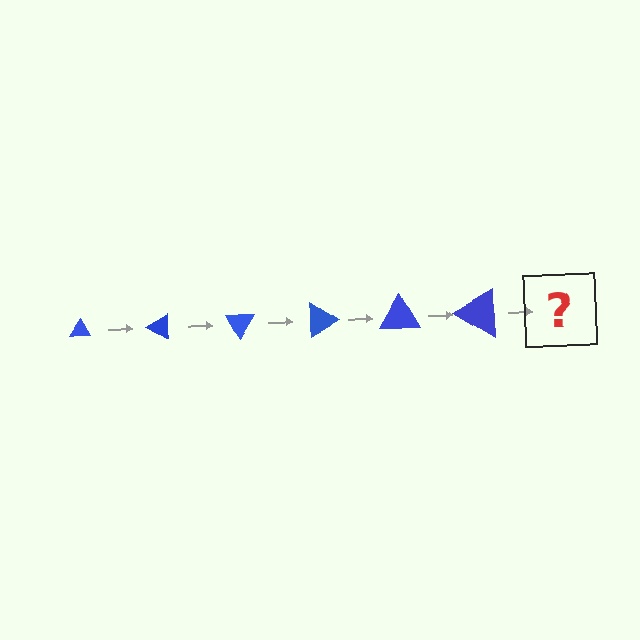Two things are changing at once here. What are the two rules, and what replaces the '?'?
The two rules are that the triangle grows larger each step and it rotates 30 degrees each step. The '?' should be a triangle, larger than the previous one and rotated 180 degrees from the start.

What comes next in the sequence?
The next element should be a triangle, larger than the previous one and rotated 180 degrees from the start.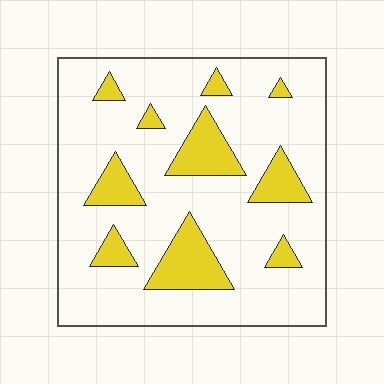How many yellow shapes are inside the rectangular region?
10.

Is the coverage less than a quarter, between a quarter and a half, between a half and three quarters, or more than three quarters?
Less than a quarter.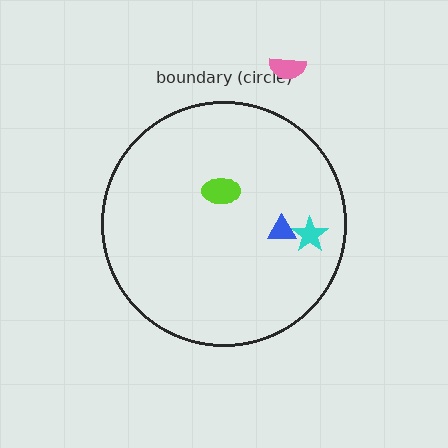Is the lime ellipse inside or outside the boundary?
Inside.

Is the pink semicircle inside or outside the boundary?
Outside.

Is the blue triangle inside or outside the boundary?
Inside.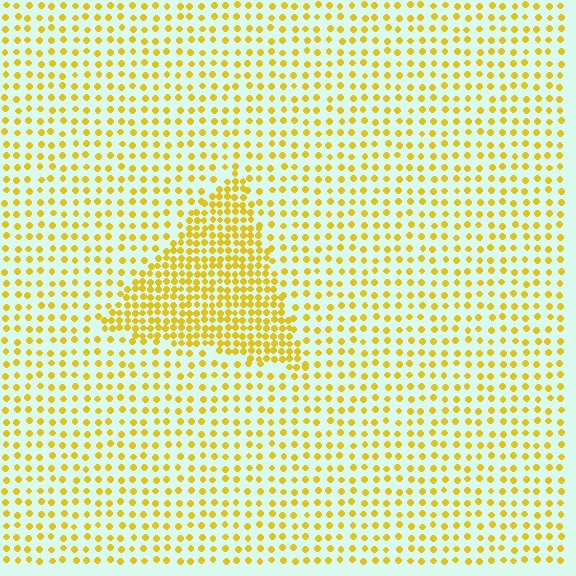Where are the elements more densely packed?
The elements are more densely packed inside the triangle boundary.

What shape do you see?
I see a triangle.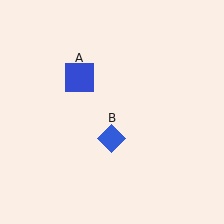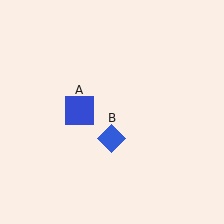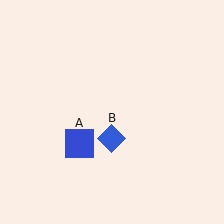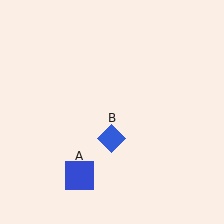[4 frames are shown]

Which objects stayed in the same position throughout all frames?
Blue diamond (object B) remained stationary.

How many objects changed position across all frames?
1 object changed position: blue square (object A).